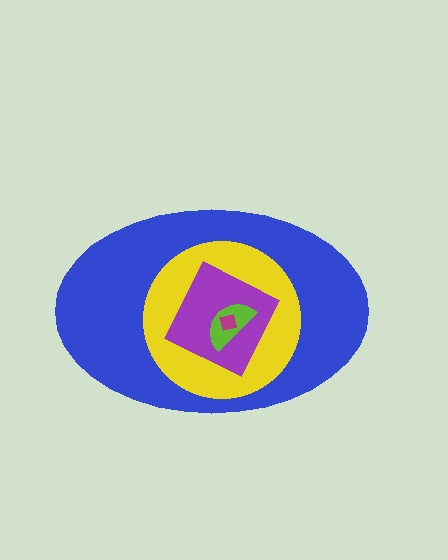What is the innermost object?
The magenta square.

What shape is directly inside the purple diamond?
The lime semicircle.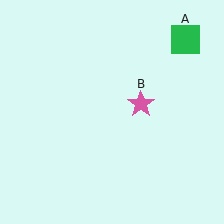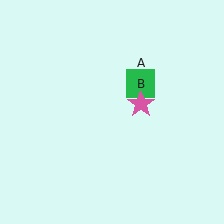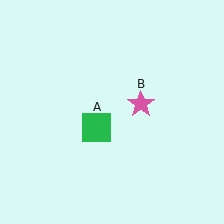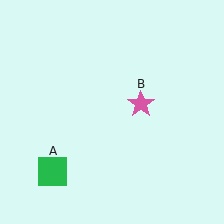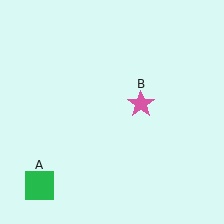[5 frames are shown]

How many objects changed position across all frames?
1 object changed position: green square (object A).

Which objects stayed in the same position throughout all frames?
Pink star (object B) remained stationary.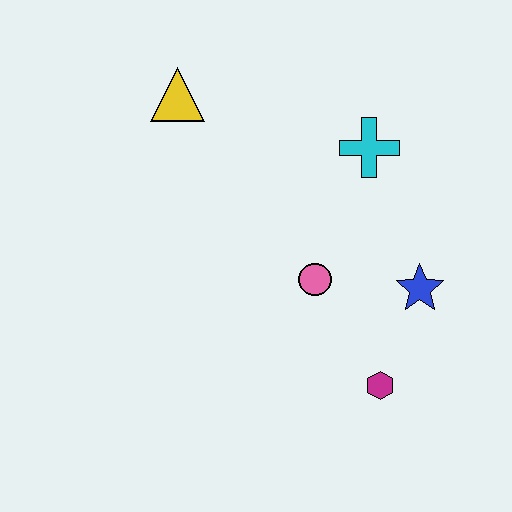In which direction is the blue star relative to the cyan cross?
The blue star is below the cyan cross.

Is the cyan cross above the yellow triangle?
No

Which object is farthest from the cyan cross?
The magenta hexagon is farthest from the cyan cross.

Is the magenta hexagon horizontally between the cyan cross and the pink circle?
No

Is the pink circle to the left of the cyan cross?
Yes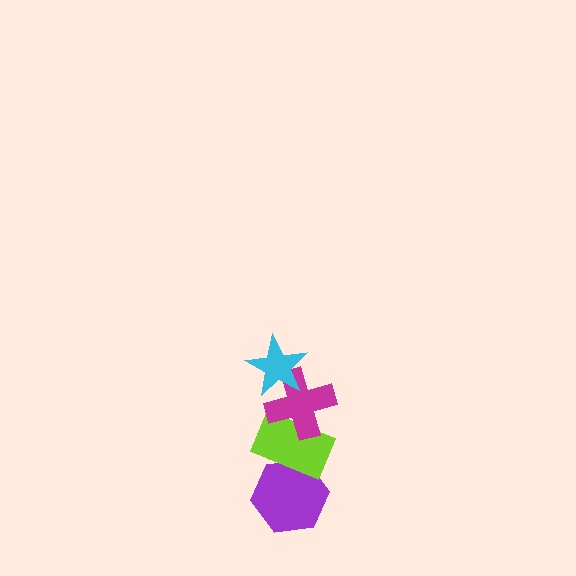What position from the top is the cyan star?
The cyan star is 1st from the top.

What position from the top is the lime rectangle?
The lime rectangle is 3rd from the top.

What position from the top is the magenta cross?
The magenta cross is 2nd from the top.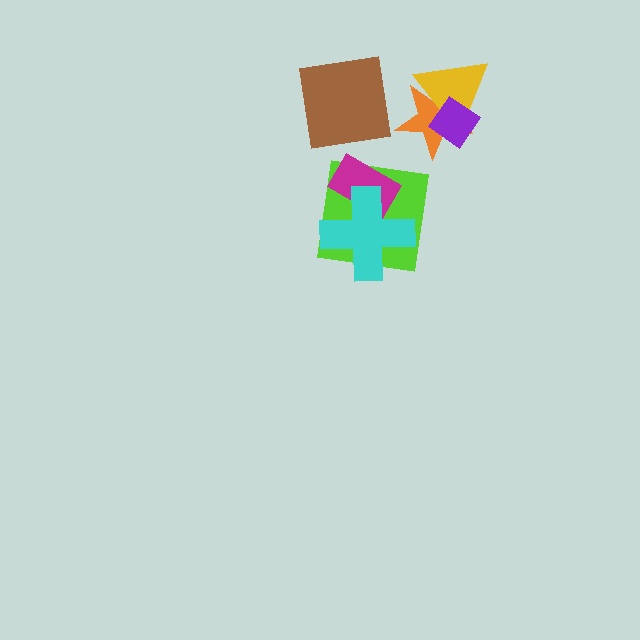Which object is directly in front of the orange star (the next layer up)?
The yellow triangle is directly in front of the orange star.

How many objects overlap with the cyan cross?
2 objects overlap with the cyan cross.